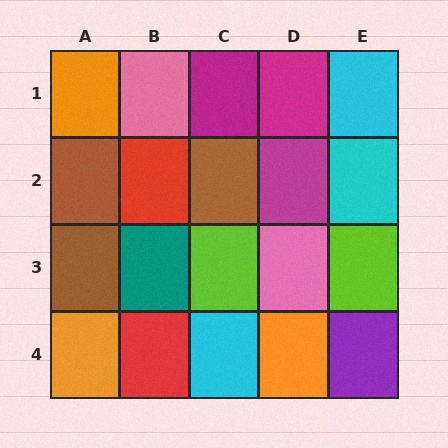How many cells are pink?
2 cells are pink.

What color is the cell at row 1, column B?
Pink.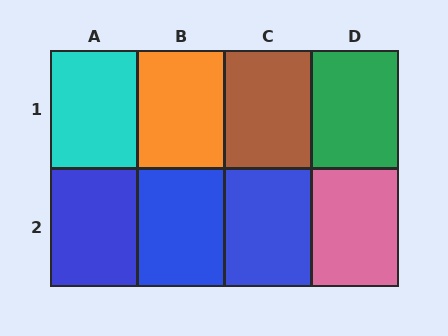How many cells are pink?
1 cell is pink.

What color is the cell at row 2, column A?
Blue.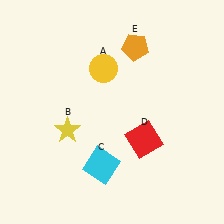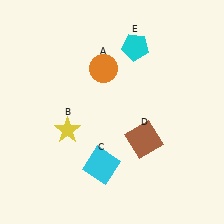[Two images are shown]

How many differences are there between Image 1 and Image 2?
There are 3 differences between the two images.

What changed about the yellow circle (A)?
In Image 1, A is yellow. In Image 2, it changed to orange.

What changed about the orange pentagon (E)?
In Image 1, E is orange. In Image 2, it changed to cyan.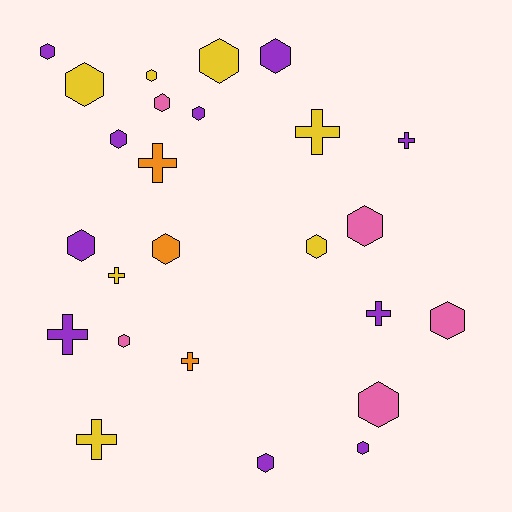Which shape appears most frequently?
Hexagon, with 17 objects.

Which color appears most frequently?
Purple, with 10 objects.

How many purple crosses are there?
There are 3 purple crosses.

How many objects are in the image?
There are 25 objects.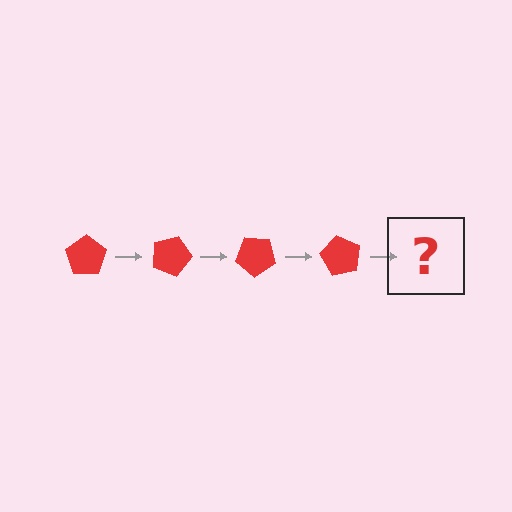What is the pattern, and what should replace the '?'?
The pattern is that the pentagon rotates 20 degrees each step. The '?' should be a red pentagon rotated 80 degrees.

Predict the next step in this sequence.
The next step is a red pentagon rotated 80 degrees.